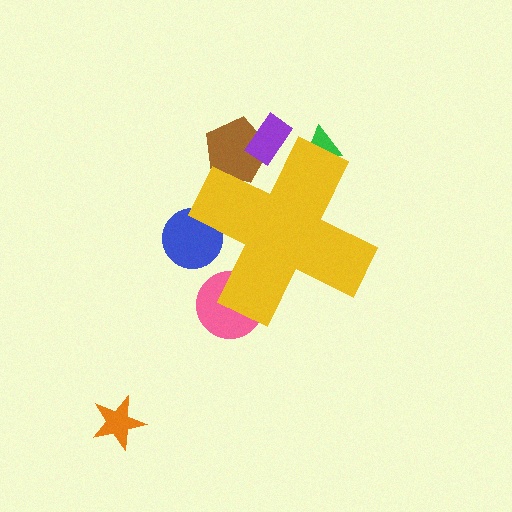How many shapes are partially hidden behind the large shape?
5 shapes are partially hidden.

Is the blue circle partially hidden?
Yes, the blue circle is partially hidden behind the yellow cross.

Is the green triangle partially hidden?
Yes, the green triangle is partially hidden behind the yellow cross.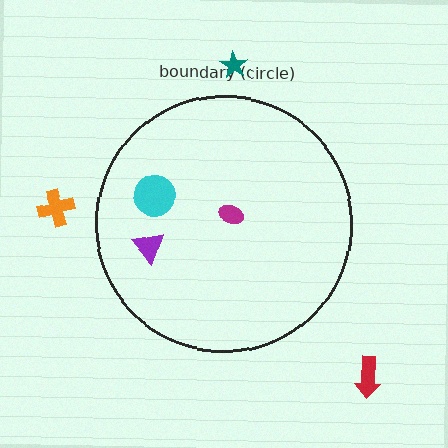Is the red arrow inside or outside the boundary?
Outside.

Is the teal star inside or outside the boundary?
Outside.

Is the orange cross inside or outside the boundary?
Outside.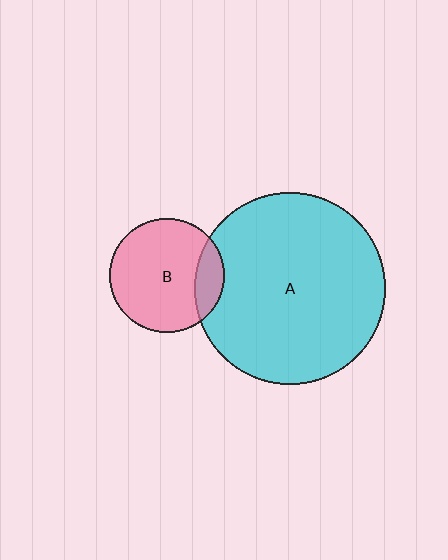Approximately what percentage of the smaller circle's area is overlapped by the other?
Approximately 15%.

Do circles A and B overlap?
Yes.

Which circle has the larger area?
Circle A (cyan).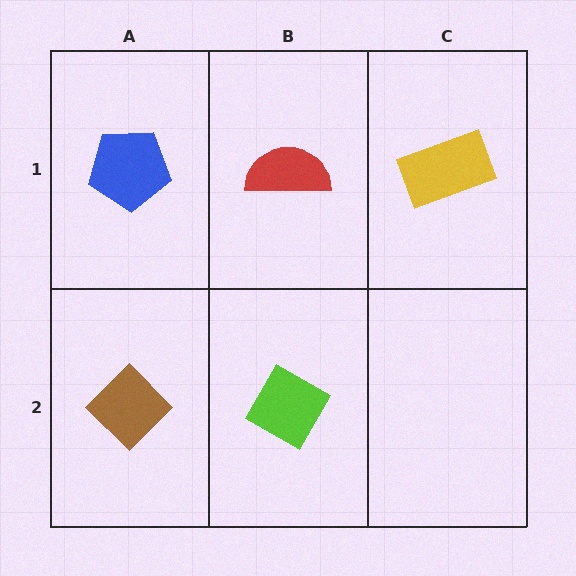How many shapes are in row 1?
3 shapes.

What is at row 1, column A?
A blue pentagon.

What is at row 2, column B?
A lime diamond.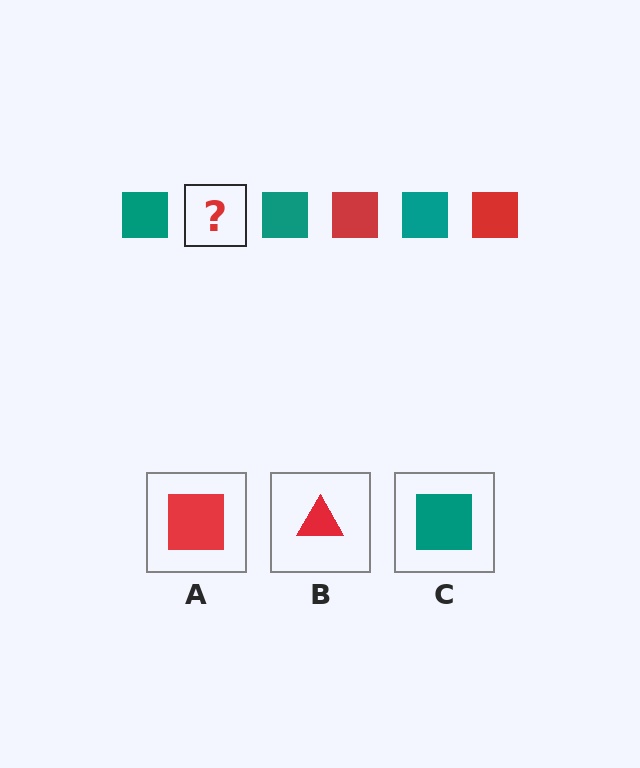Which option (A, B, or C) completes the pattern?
A.